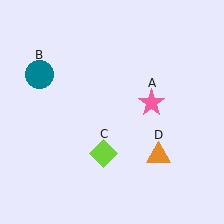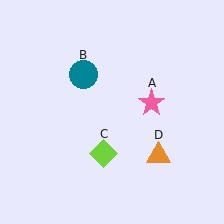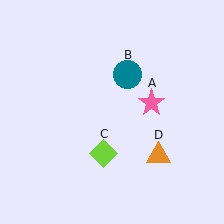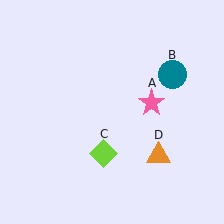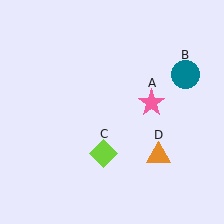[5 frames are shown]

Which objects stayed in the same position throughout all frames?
Pink star (object A) and lime diamond (object C) and orange triangle (object D) remained stationary.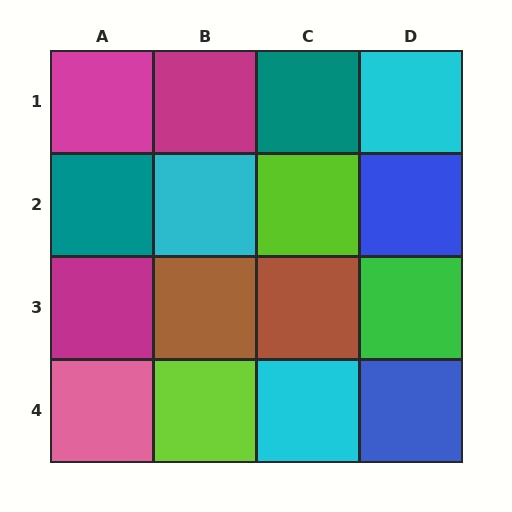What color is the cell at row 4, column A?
Pink.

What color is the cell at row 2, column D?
Blue.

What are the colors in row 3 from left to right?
Magenta, brown, brown, green.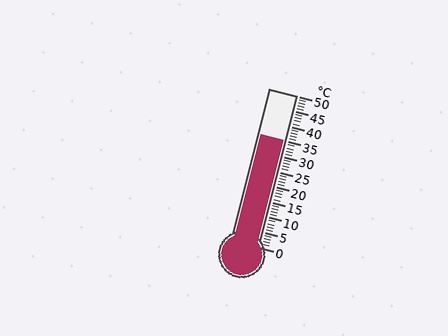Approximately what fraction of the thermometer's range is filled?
The thermometer is filled to approximately 70% of its range.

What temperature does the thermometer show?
The thermometer shows approximately 35°C.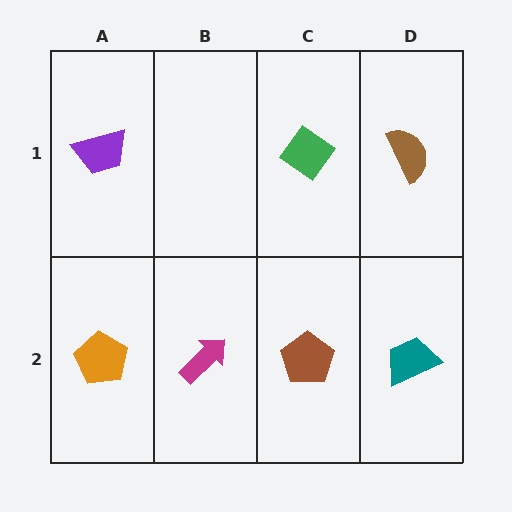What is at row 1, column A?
A purple trapezoid.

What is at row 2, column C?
A brown pentagon.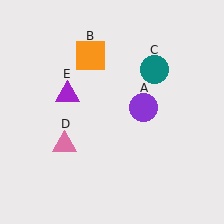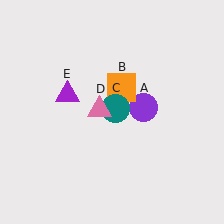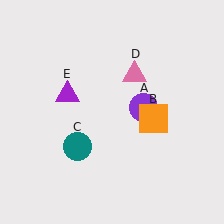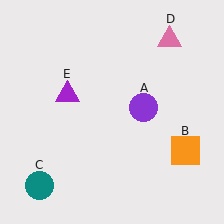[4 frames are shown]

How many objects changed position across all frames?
3 objects changed position: orange square (object B), teal circle (object C), pink triangle (object D).